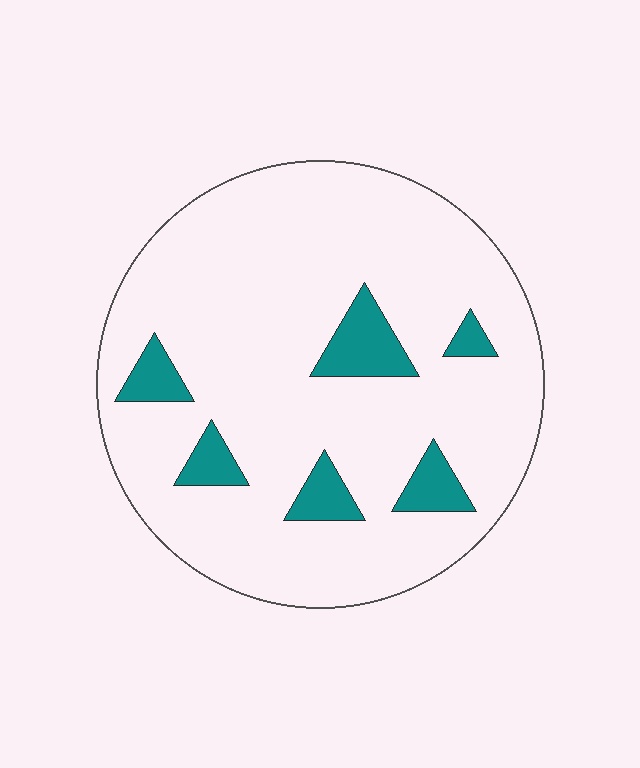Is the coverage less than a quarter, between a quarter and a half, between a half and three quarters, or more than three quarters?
Less than a quarter.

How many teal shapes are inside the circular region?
6.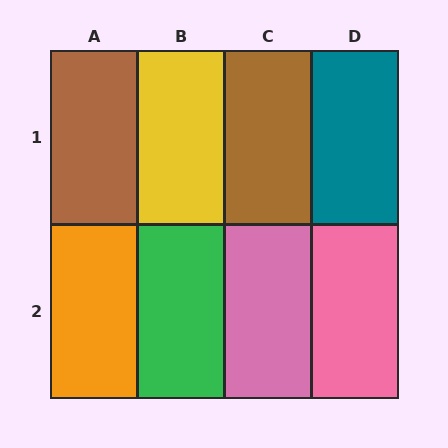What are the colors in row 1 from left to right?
Brown, yellow, brown, teal.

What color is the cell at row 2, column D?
Pink.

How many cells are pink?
2 cells are pink.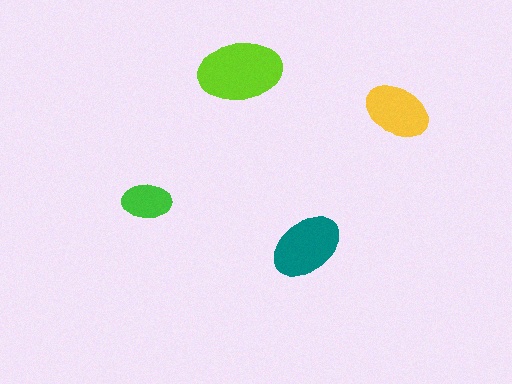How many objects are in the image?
There are 4 objects in the image.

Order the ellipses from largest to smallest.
the lime one, the teal one, the yellow one, the green one.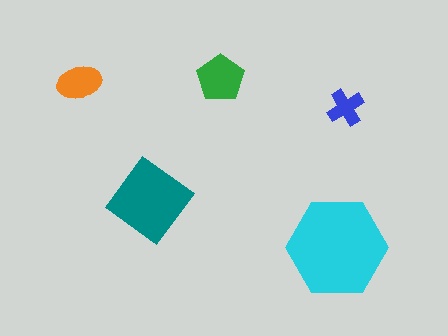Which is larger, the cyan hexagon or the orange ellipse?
The cyan hexagon.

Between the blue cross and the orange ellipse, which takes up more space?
The orange ellipse.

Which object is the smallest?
The blue cross.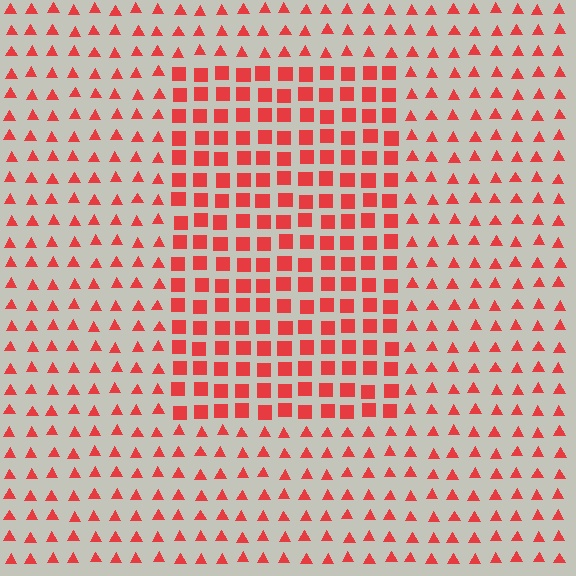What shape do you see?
I see a rectangle.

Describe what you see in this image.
The image is filled with small red elements arranged in a uniform grid. A rectangle-shaped region contains squares, while the surrounding area contains triangles. The boundary is defined purely by the change in element shape.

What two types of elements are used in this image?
The image uses squares inside the rectangle region and triangles outside it.